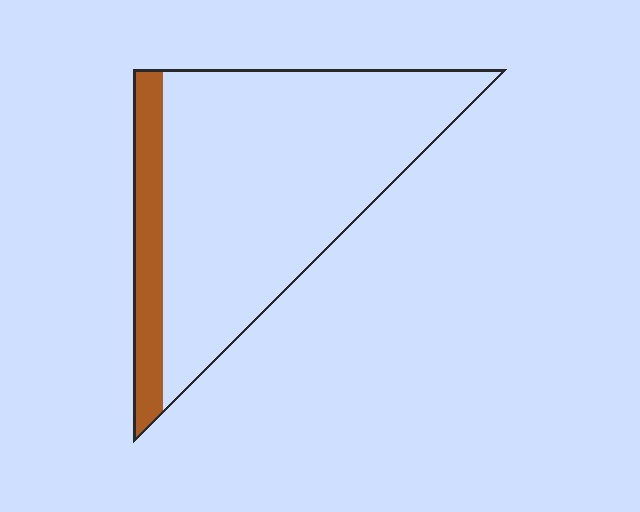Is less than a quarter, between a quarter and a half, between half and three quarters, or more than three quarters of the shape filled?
Less than a quarter.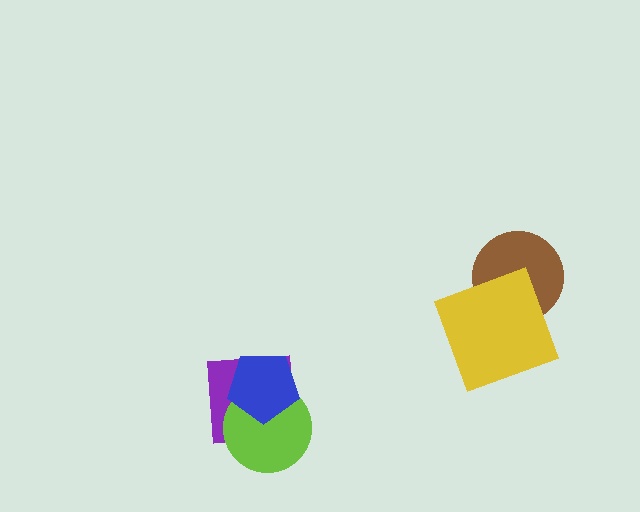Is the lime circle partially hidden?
Yes, it is partially covered by another shape.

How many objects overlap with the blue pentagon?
2 objects overlap with the blue pentagon.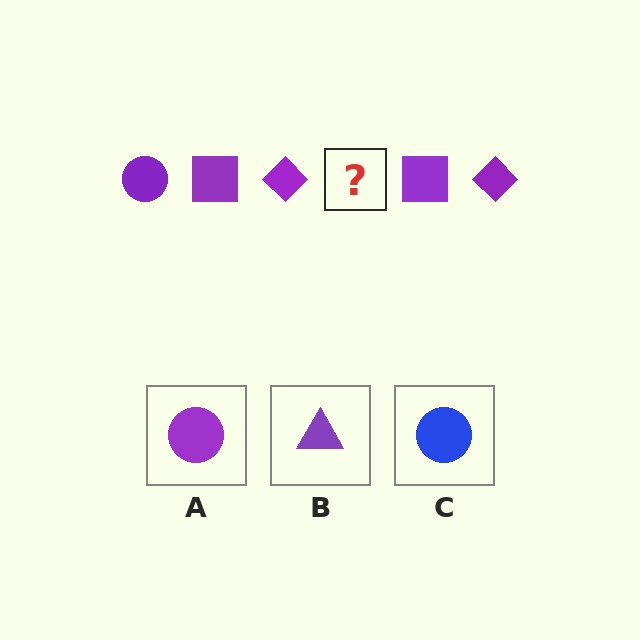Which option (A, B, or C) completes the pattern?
A.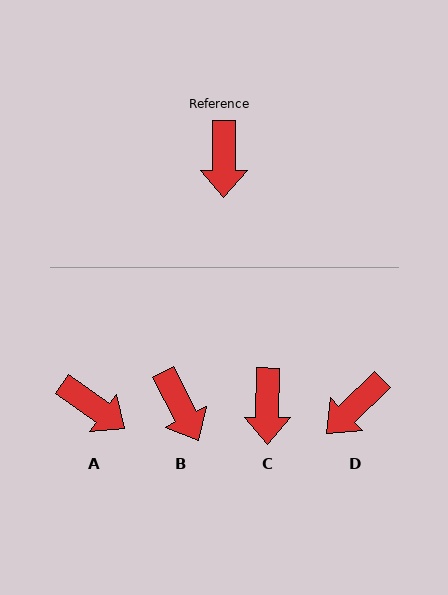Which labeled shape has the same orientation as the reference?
C.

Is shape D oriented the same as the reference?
No, it is off by about 46 degrees.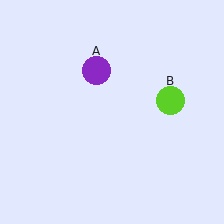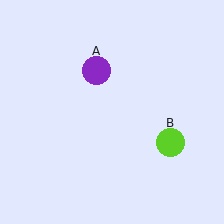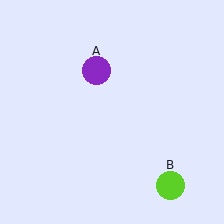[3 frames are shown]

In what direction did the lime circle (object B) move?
The lime circle (object B) moved down.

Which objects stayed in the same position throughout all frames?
Purple circle (object A) remained stationary.